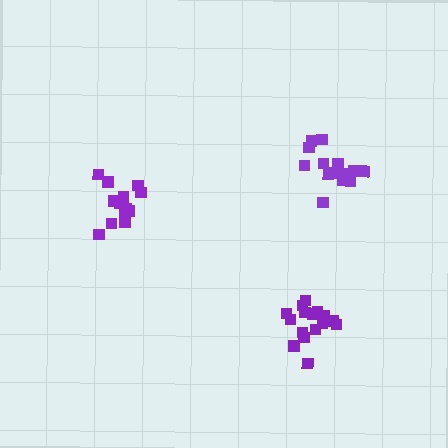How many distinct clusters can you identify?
There are 3 distinct clusters.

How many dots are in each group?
Group 1: 16 dots, Group 2: 13 dots, Group 3: 15 dots (44 total).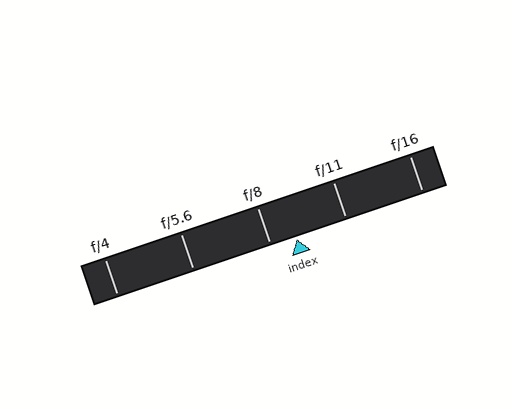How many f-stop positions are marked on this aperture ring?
There are 5 f-stop positions marked.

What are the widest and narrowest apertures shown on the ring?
The widest aperture shown is f/4 and the narrowest is f/16.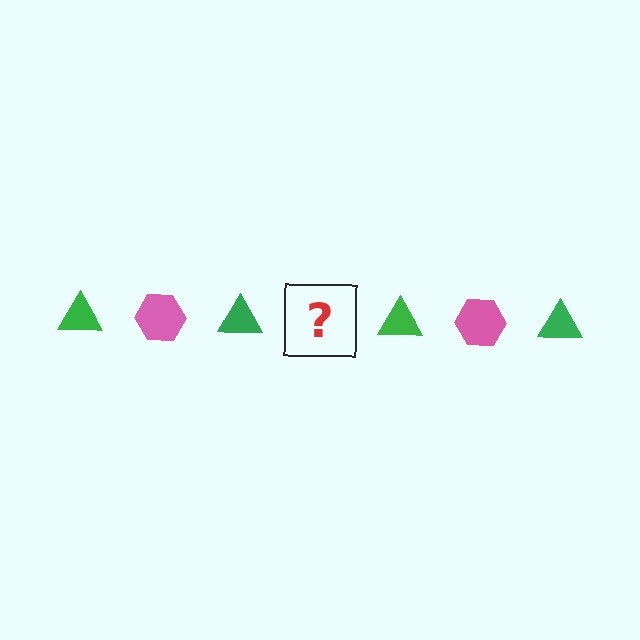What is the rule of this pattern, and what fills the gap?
The rule is that the pattern alternates between green triangle and pink hexagon. The gap should be filled with a pink hexagon.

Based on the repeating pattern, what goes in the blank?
The blank should be a pink hexagon.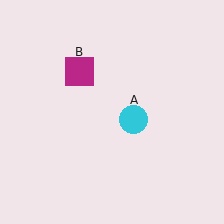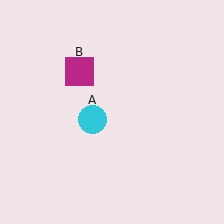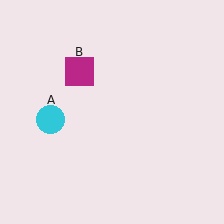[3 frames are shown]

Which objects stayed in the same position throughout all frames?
Magenta square (object B) remained stationary.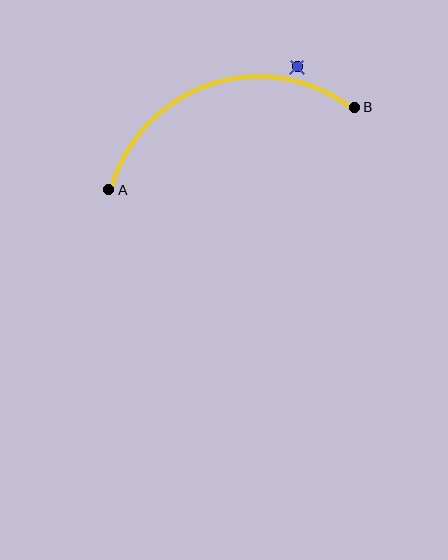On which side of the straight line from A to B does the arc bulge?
The arc bulges above the straight line connecting A and B.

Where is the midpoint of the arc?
The arc midpoint is the point on the curve farthest from the straight line joining A and B. It sits above that line.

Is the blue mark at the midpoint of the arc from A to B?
No — the blue mark does not lie on the arc at all. It sits slightly outside the curve.